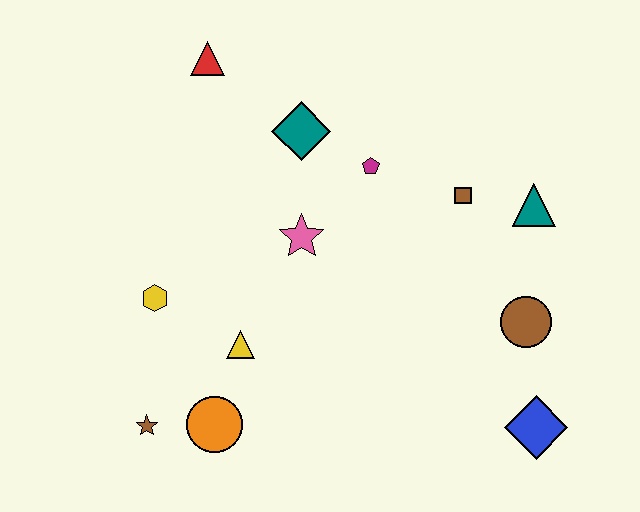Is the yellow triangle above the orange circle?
Yes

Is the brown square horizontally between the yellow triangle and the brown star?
No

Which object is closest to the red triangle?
The teal diamond is closest to the red triangle.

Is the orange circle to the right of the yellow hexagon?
Yes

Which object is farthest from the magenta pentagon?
The brown star is farthest from the magenta pentagon.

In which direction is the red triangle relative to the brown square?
The red triangle is to the left of the brown square.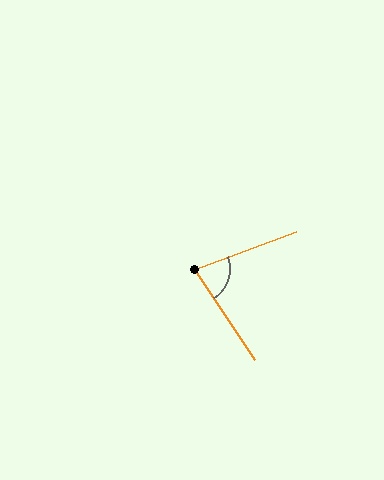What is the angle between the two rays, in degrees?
Approximately 77 degrees.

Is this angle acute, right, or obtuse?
It is acute.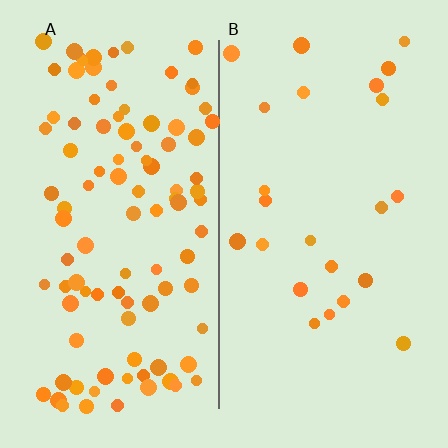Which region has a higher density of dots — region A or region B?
A (the left).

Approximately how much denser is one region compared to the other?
Approximately 4.2× — region A over region B.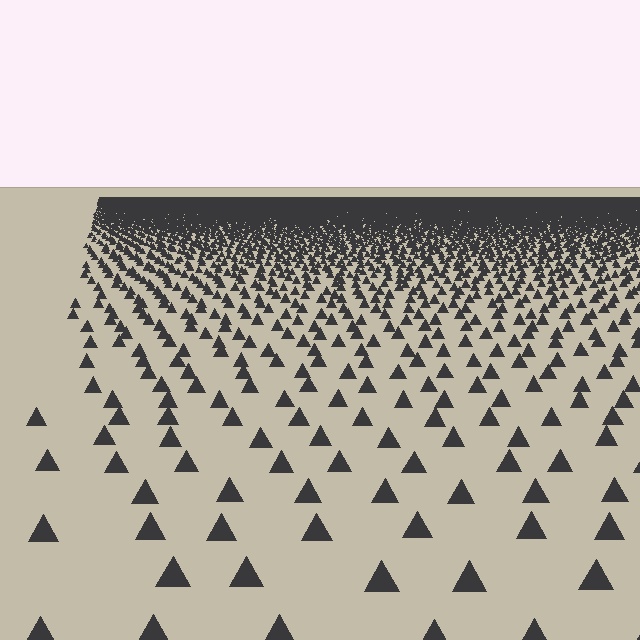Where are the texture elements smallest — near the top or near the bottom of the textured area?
Near the top.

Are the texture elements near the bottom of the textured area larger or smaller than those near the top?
Larger. Near the bottom, elements are closer to the viewer and appear at a bigger on-screen size.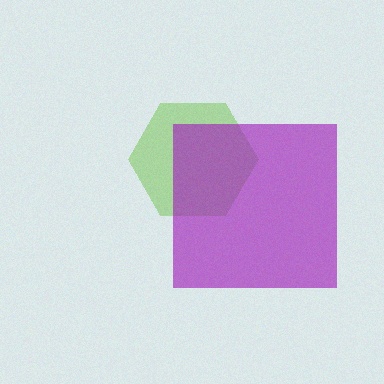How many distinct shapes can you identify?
There are 2 distinct shapes: a lime hexagon, a purple square.